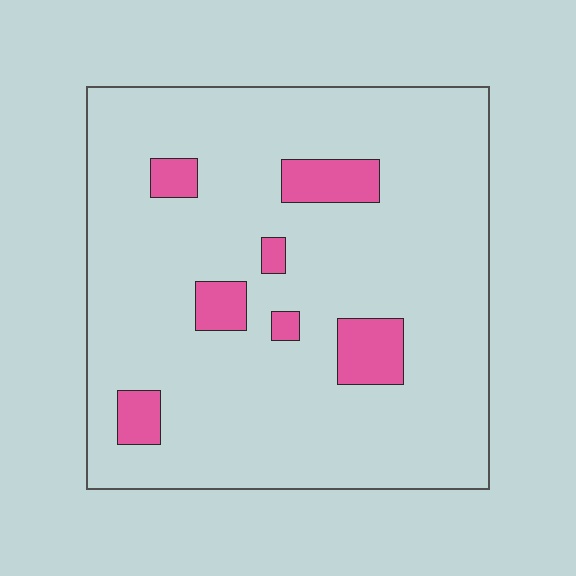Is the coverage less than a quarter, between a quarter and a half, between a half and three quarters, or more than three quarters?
Less than a quarter.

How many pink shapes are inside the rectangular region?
7.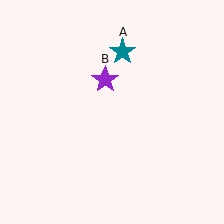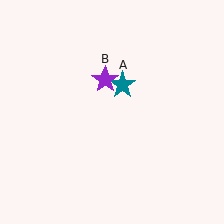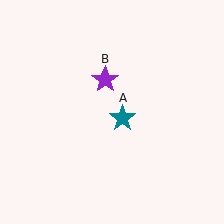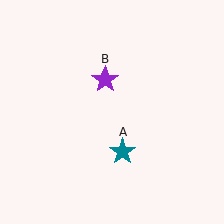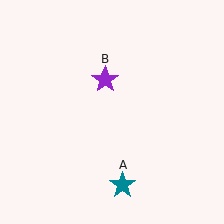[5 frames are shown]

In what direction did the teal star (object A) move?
The teal star (object A) moved down.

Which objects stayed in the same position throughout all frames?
Purple star (object B) remained stationary.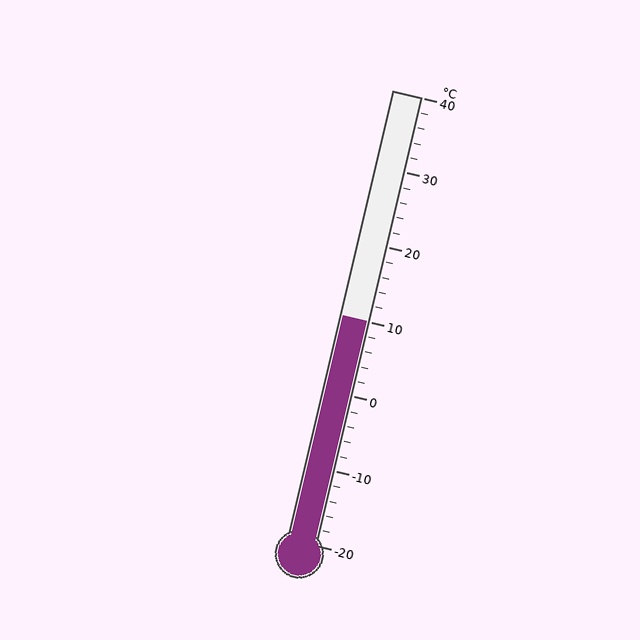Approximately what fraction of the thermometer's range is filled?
The thermometer is filled to approximately 50% of its range.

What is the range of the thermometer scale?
The thermometer scale ranges from -20°C to 40°C.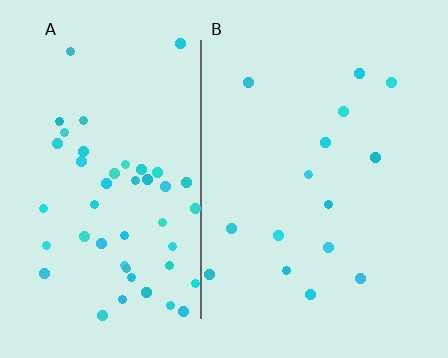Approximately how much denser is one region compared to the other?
Approximately 3.2× — region A over region B.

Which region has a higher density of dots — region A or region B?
A (the left).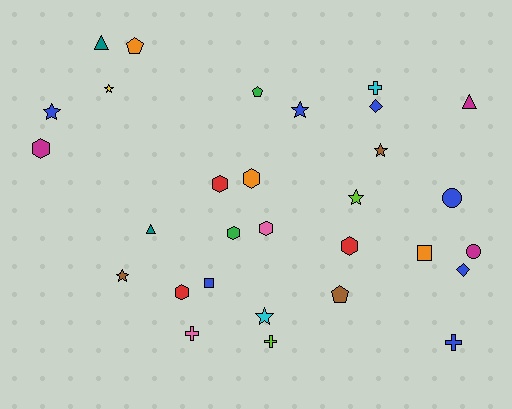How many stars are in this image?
There are 7 stars.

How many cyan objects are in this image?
There are 2 cyan objects.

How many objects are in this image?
There are 30 objects.